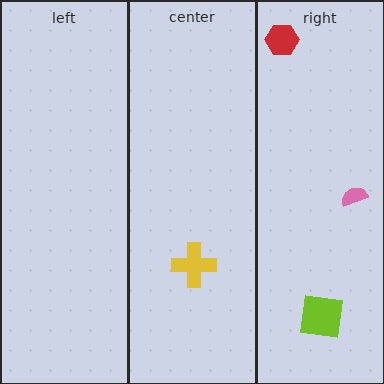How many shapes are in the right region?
3.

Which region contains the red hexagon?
The right region.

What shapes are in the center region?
The yellow cross.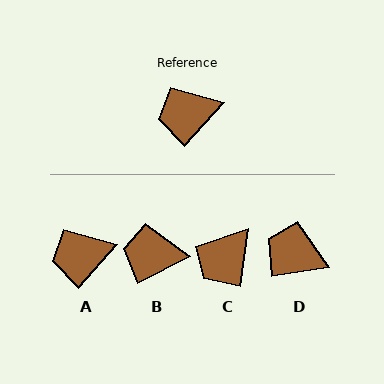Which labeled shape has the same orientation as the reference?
A.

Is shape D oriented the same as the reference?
No, it is off by about 40 degrees.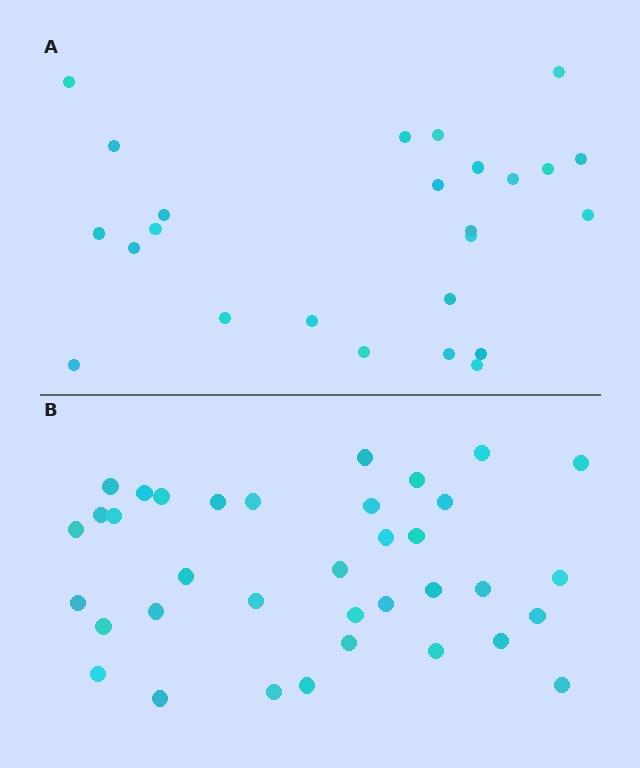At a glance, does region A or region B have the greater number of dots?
Region B (the bottom region) has more dots.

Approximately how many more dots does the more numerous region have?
Region B has roughly 12 or so more dots than region A.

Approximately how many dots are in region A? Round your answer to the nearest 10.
About 20 dots. (The exact count is 25, which rounds to 20.)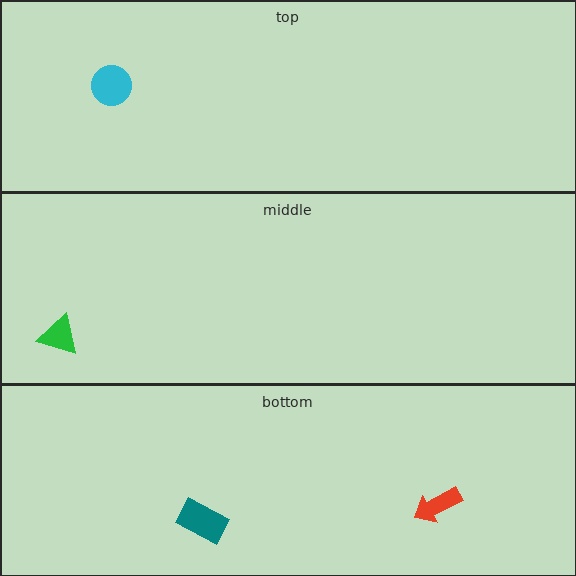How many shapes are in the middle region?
1.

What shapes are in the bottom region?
The teal rectangle, the red arrow.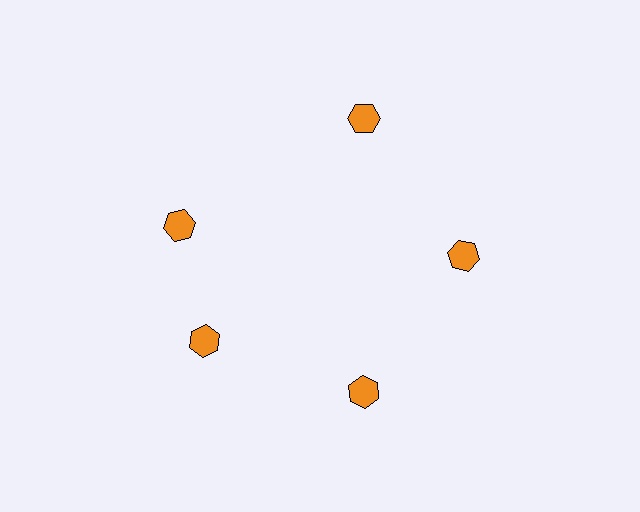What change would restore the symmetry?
The symmetry would be restored by rotating it back into even spacing with its neighbors so that all 5 hexagons sit at equal angles and equal distance from the center.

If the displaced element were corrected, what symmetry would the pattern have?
It would have 5-fold rotational symmetry — the pattern would map onto itself every 72 degrees.